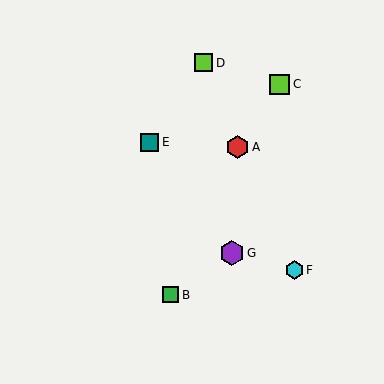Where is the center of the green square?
The center of the green square is at (171, 295).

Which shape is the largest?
The purple hexagon (labeled G) is the largest.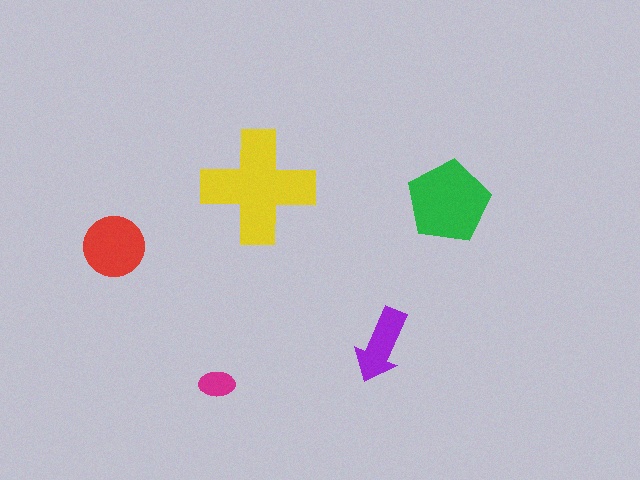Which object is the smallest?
The magenta ellipse.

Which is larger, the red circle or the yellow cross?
The yellow cross.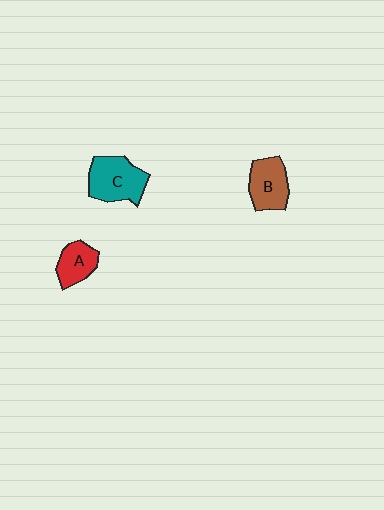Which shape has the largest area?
Shape C (teal).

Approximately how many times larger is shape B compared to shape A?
Approximately 1.3 times.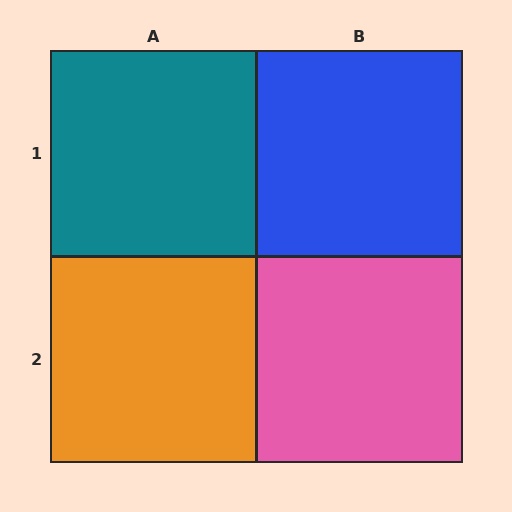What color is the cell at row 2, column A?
Orange.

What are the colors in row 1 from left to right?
Teal, blue.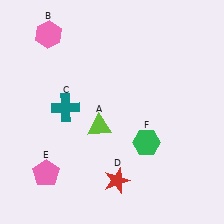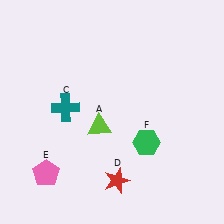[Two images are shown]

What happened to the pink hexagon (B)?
The pink hexagon (B) was removed in Image 2. It was in the top-left area of Image 1.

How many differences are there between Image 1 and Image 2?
There is 1 difference between the two images.